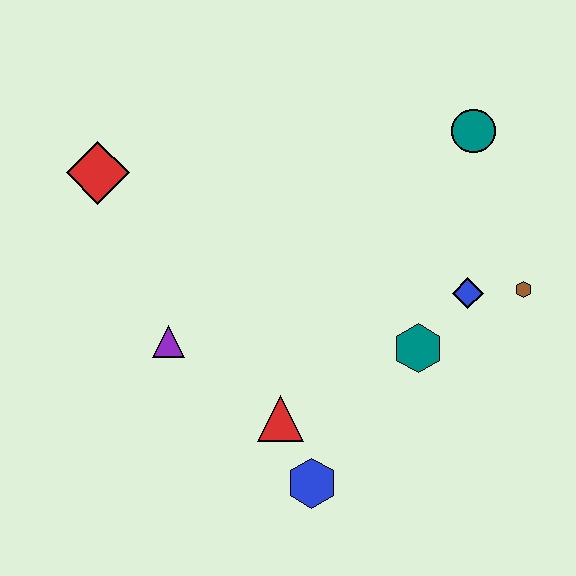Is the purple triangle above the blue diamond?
No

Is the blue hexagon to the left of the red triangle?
No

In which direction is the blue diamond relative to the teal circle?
The blue diamond is below the teal circle.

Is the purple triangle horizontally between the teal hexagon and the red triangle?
No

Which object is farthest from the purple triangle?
The teal circle is farthest from the purple triangle.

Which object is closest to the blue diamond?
The brown hexagon is closest to the blue diamond.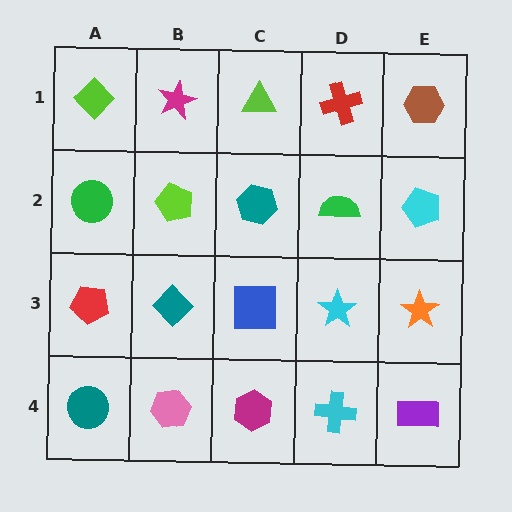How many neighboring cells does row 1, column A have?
2.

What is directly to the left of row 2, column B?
A green circle.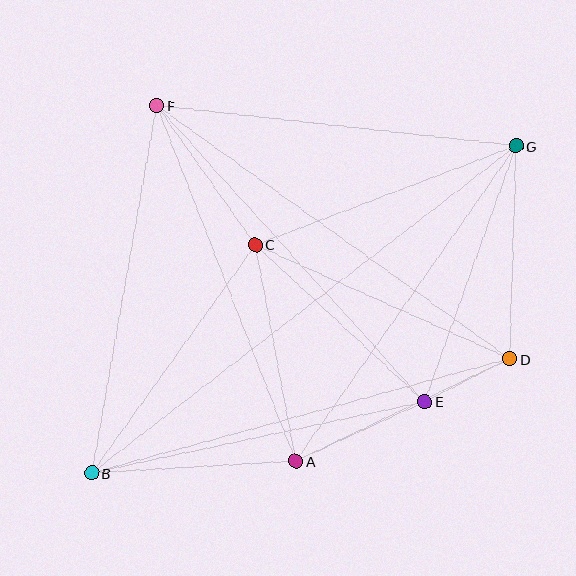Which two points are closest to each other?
Points D and E are closest to each other.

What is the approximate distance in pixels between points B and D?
The distance between B and D is approximately 433 pixels.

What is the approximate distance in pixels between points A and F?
The distance between A and F is approximately 382 pixels.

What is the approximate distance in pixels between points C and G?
The distance between C and G is approximately 279 pixels.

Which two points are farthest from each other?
Points B and G are farthest from each other.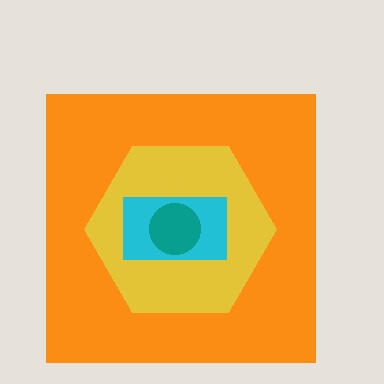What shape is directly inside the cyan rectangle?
The teal circle.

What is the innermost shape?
The teal circle.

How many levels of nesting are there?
4.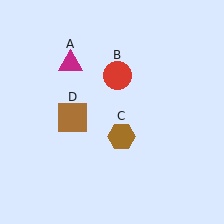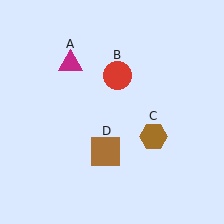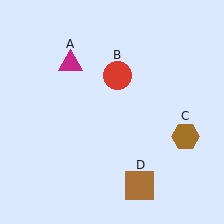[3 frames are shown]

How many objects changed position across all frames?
2 objects changed position: brown hexagon (object C), brown square (object D).